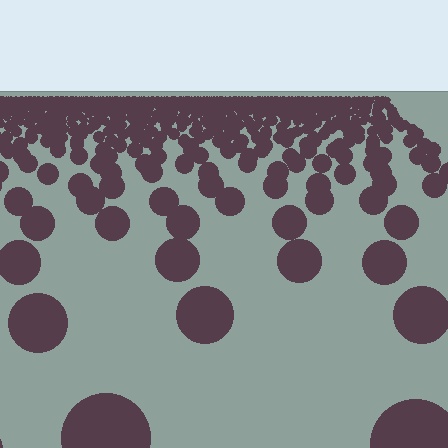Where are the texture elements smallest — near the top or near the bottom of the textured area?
Near the top.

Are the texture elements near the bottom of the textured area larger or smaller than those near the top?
Larger. Near the bottom, elements are closer to the viewer and appear at a bigger on-screen size.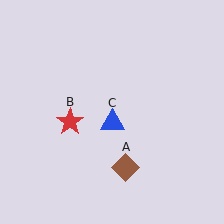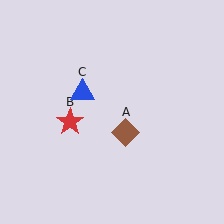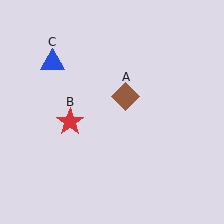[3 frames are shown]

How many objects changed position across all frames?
2 objects changed position: brown diamond (object A), blue triangle (object C).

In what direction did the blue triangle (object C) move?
The blue triangle (object C) moved up and to the left.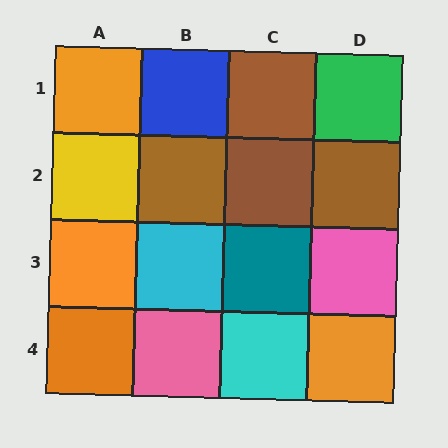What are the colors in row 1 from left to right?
Orange, blue, brown, green.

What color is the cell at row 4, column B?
Pink.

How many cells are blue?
1 cell is blue.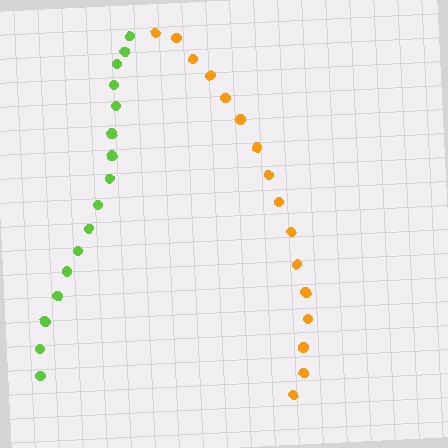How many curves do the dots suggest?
There are 2 distinct paths.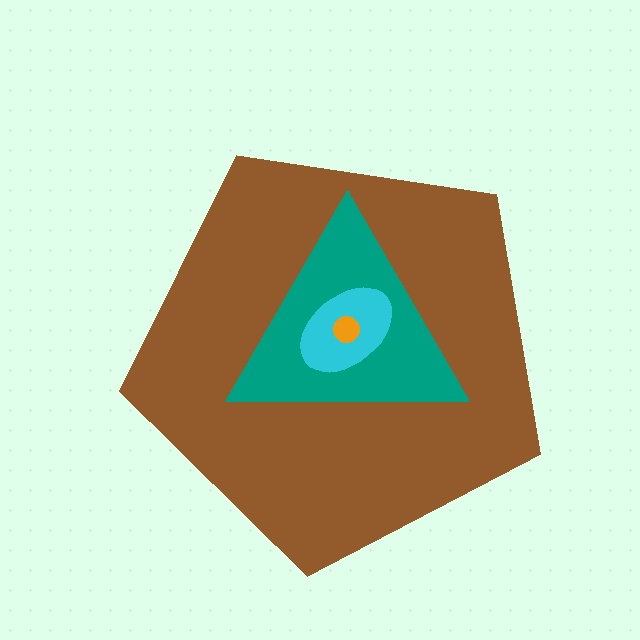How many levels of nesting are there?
4.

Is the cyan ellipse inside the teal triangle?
Yes.